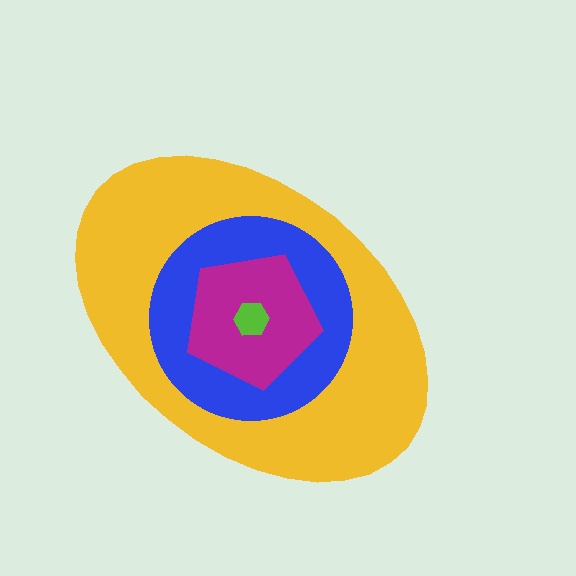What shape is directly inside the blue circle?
The magenta pentagon.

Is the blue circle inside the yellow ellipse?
Yes.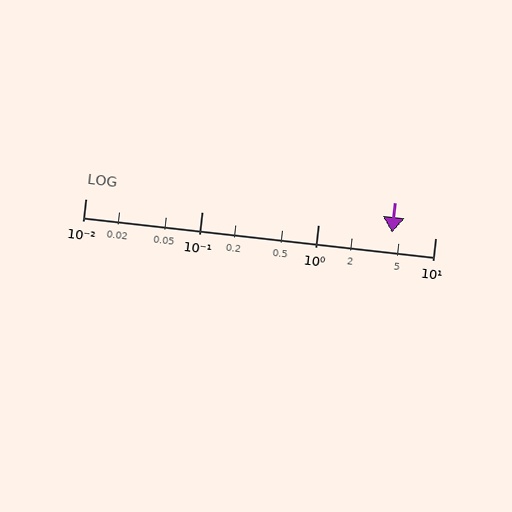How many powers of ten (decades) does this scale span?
The scale spans 3 decades, from 0.01 to 10.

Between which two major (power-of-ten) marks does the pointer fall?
The pointer is between 1 and 10.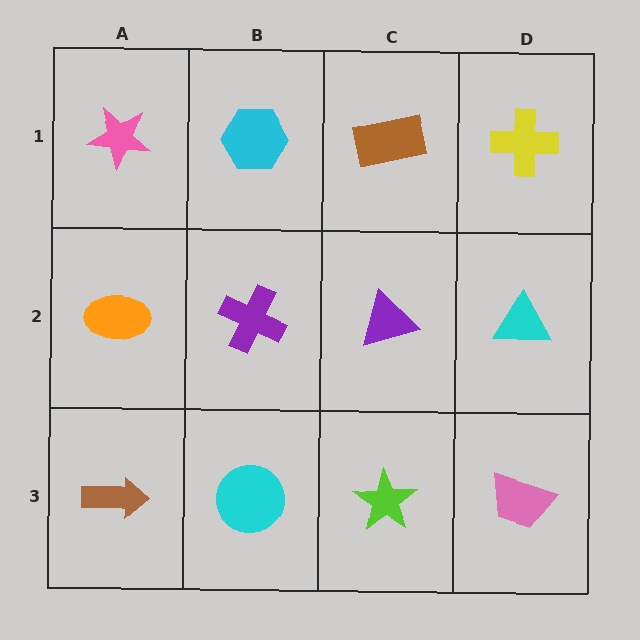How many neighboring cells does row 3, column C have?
3.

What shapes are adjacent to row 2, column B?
A cyan hexagon (row 1, column B), a cyan circle (row 3, column B), an orange ellipse (row 2, column A), a purple triangle (row 2, column C).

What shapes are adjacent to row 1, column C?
A purple triangle (row 2, column C), a cyan hexagon (row 1, column B), a yellow cross (row 1, column D).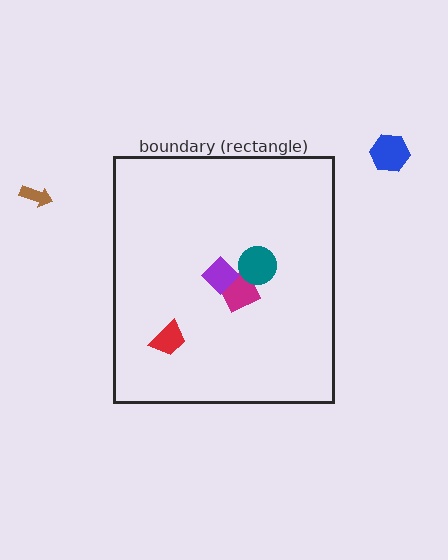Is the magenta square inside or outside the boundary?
Inside.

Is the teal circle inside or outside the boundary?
Inside.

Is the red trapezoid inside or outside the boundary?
Inside.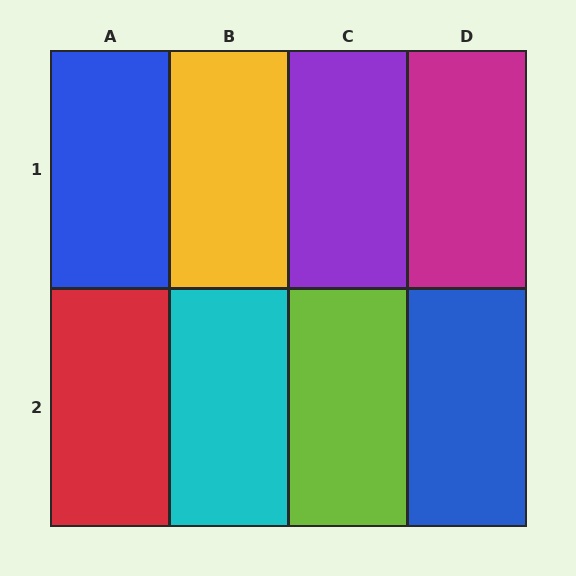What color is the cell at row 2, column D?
Blue.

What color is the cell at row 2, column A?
Red.